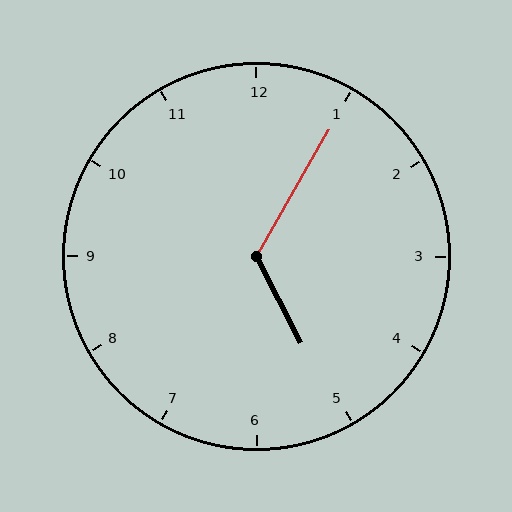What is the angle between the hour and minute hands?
Approximately 122 degrees.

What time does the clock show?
5:05.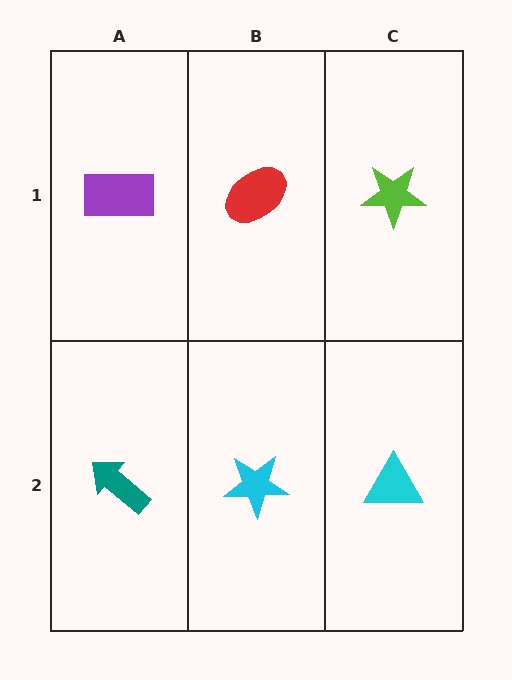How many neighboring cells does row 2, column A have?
2.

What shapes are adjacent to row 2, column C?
A lime star (row 1, column C), a cyan star (row 2, column B).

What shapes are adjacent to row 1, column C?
A cyan triangle (row 2, column C), a red ellipse (row 1, column B).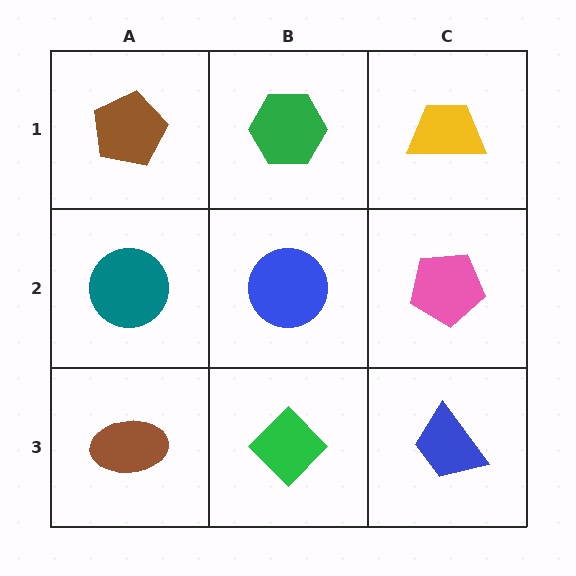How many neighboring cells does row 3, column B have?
3.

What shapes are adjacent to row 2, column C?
A yellow trapezoid (row 1, column C), a blue trapezoid (row 3, column C), a blue circle (row 2, column B).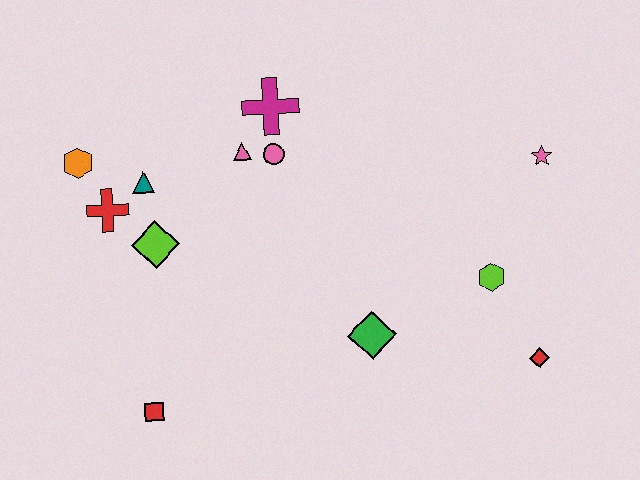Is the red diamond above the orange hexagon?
No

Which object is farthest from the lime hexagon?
The orange hexagon is farthest from the lime hexagon.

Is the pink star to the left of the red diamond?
No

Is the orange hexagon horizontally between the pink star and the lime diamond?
No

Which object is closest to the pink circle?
The pink triangle is closest to the pink circle.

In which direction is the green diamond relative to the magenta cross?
The green diamond is below the magenta cross.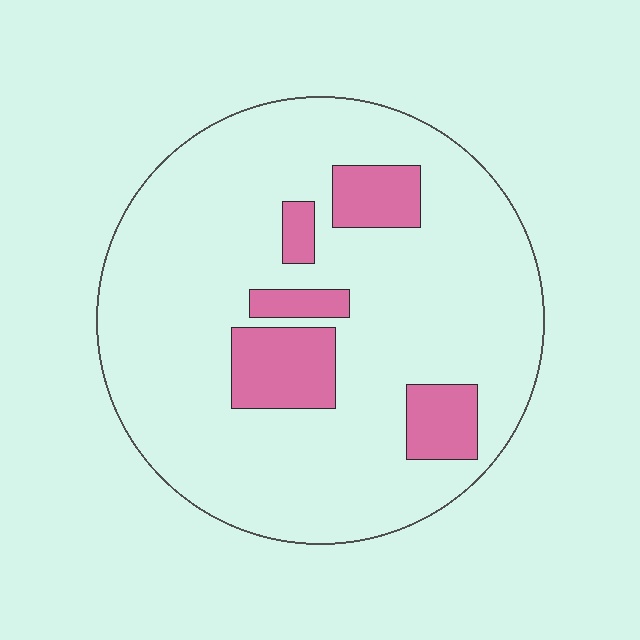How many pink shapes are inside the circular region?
5.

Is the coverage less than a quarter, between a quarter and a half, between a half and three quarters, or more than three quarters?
Less than a quarter.